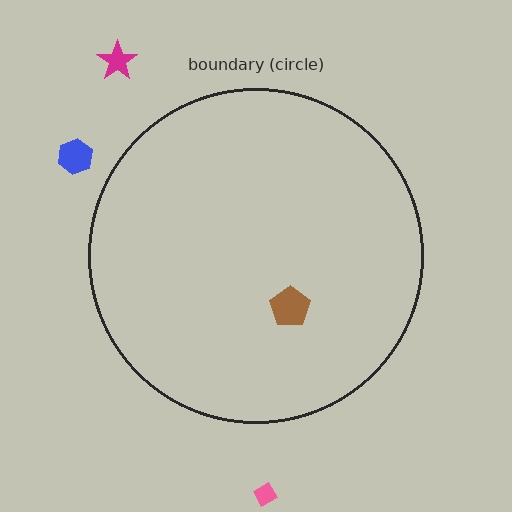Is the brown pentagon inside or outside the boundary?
Inside.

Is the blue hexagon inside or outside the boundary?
Outside.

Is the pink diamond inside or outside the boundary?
Outside.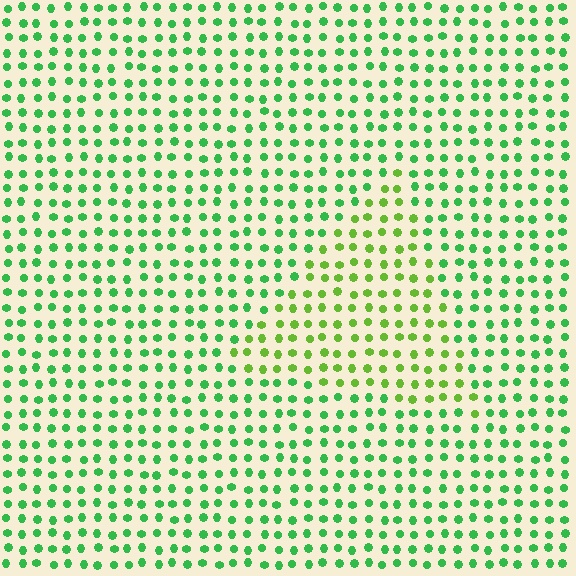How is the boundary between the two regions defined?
The boundary is defined purely by a slight shift in hue (about 34 degrees). Spacing, size, and orientation are identical on both sides.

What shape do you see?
I see a triangle.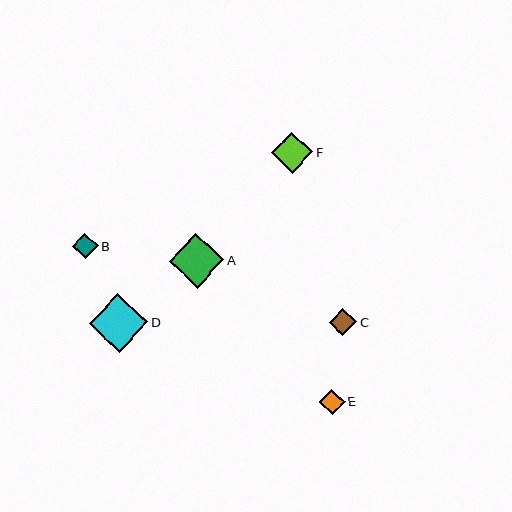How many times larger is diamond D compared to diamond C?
Diamond D is approximately 2.1 times the size of diamond C.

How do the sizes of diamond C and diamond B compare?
Diamond C and diamond B are approximately the same size.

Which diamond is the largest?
Diamond D is the largest with a size of approximately 58 pixels.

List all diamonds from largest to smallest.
From largest to smallest: D, A, F, C, B, E.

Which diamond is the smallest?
Diamond E is the smallest with a size of approximately 25 pixels.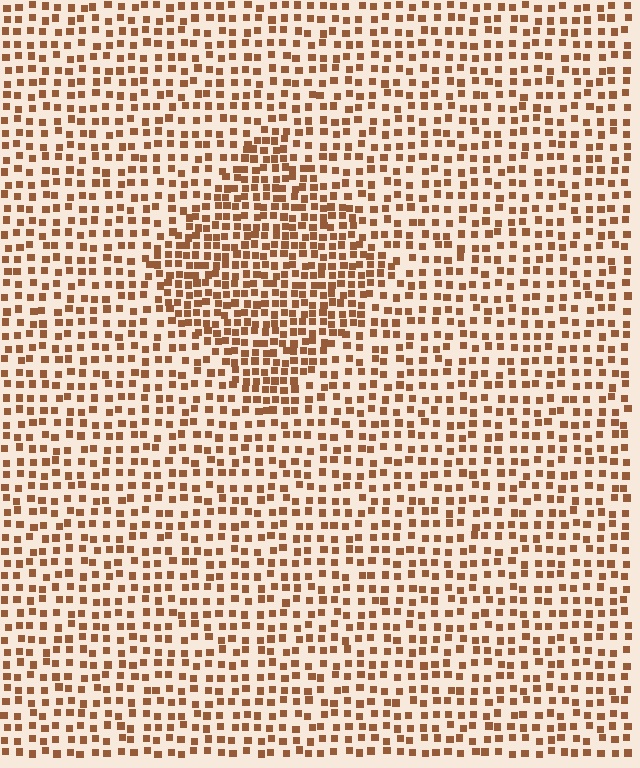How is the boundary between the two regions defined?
The boundary is defined by a change in element density (approximately 1.7x ratio). All elements are the same color, size, and shape.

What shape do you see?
I see a diamond.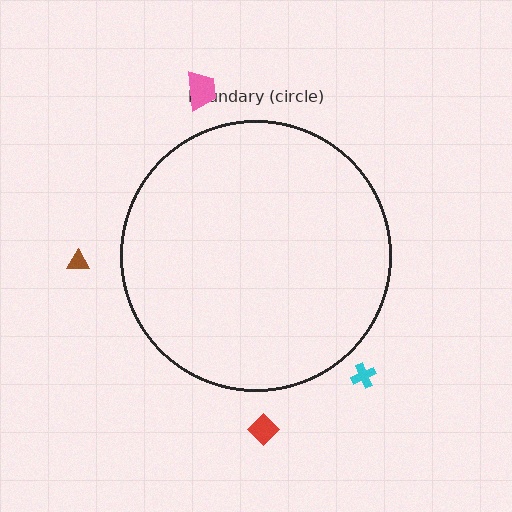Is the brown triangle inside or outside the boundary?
Outside.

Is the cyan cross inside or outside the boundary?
Outside.